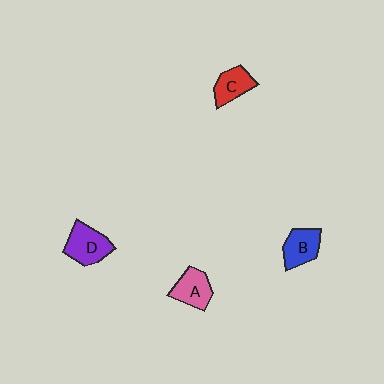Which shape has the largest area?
Shape D (purple).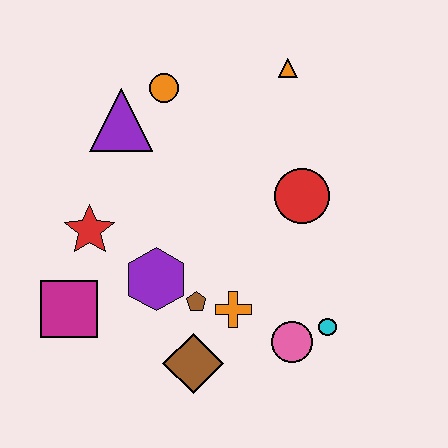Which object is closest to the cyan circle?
The pink circle is closest to the cyan circle.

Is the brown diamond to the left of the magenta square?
No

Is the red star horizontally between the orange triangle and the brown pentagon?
No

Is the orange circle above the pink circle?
Yes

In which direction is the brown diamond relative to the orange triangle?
The brown diamond is below the orange triangle.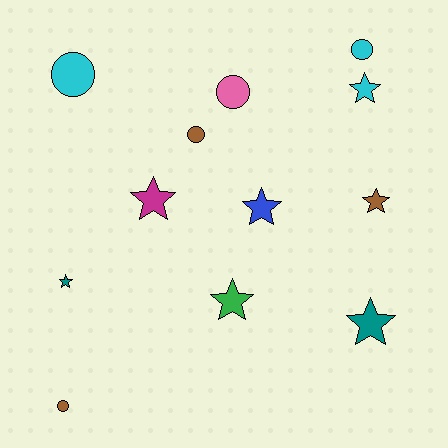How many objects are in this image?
There are 12 objects.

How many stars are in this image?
There are 7 stars.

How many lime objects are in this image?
There are no lime objects.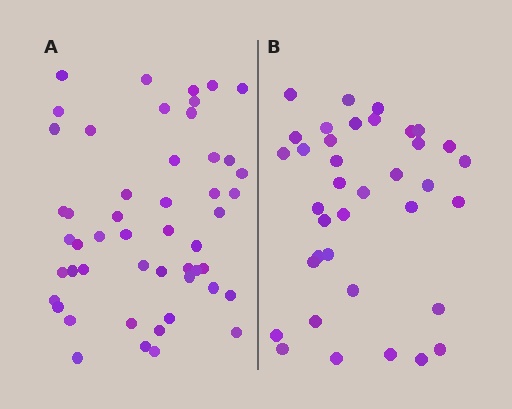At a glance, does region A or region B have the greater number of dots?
Region A (the left region) has more dots.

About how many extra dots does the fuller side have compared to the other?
Region A has approximately 15 more dots than region B.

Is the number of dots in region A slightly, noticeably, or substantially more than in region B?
Region A has noticeably more, but not dramatically so. The ratio is roughly 1.4 to 1.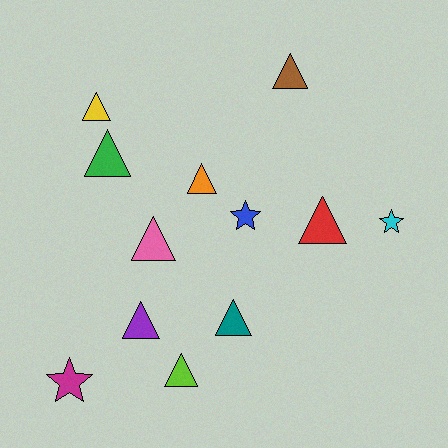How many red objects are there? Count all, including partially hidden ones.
There is 1 red object.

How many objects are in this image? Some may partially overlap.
There are 12 objects.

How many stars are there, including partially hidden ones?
There are 3 stars.